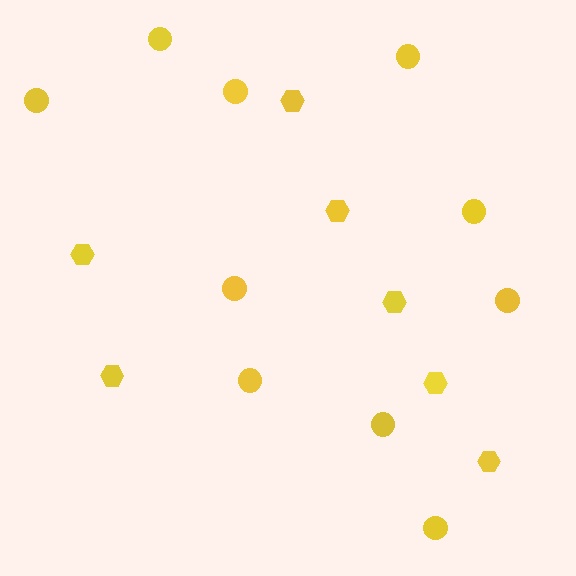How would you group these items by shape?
There are 2 groups: one group of hexagons (7) and one group of circles (10).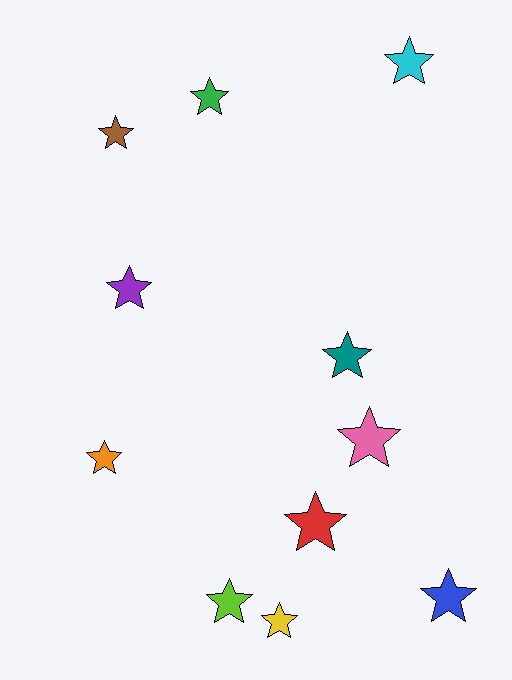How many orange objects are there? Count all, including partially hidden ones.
There is 1 orange object.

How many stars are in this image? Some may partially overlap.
There are 11 stars.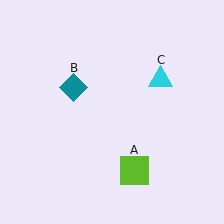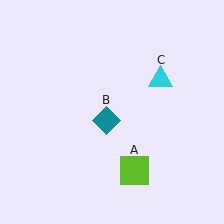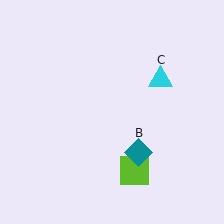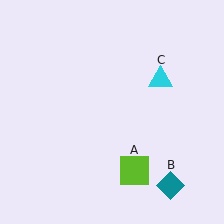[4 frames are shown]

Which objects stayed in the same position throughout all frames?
Lime square (object A) and cyan triangle (object C) remained stationary.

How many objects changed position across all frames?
1 object changed position: teal diamond (object B).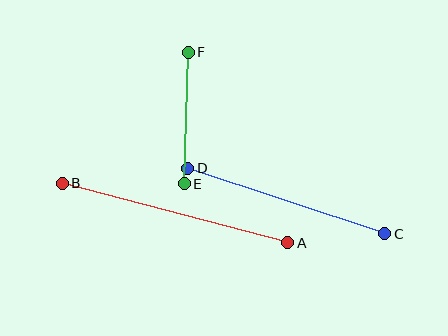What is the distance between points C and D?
The distance is approximately 207 pixels.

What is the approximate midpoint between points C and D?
The midpoint is at approximately (286, 201) pixels.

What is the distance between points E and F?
The distance is approximately 132 pixels.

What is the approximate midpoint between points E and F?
The midpoint is at approximately (186, 118) pixels.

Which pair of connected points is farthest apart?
Points A and B are farthest apart.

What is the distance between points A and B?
The distance is approximately 233 pixels.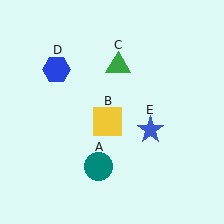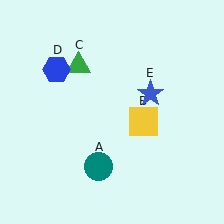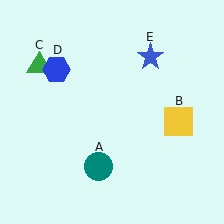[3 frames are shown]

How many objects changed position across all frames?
3 objects changed position: yellow square (object B), green triangle (object C), blue star (object E).